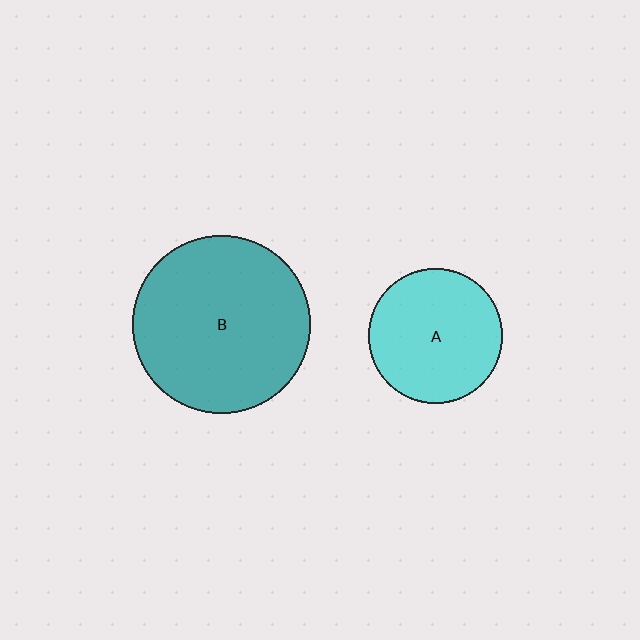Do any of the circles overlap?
No, none of the circles overlap.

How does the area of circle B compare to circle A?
Approximately 1.7 times.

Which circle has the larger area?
Circle B (teal).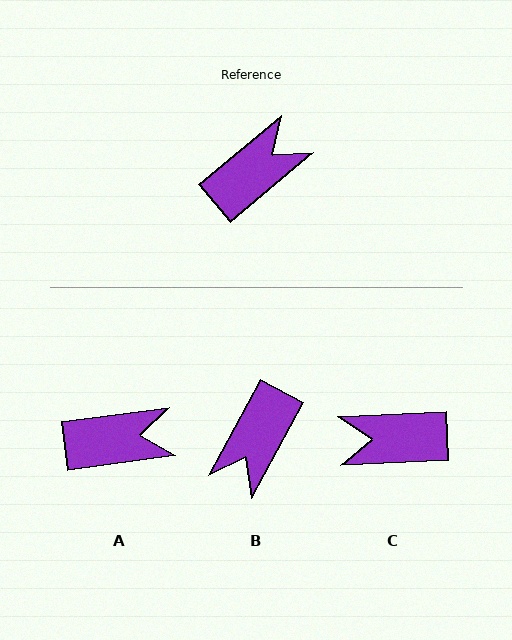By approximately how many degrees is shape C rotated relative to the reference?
Approximately 143 degrees counter-clockwise.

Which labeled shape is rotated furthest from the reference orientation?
B, about 158 degrees away.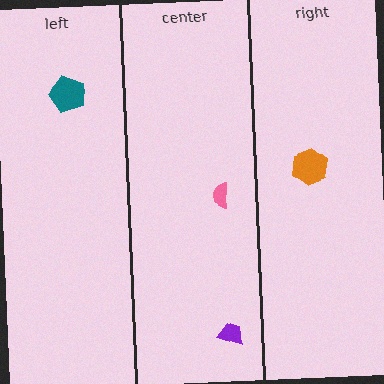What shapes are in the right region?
The orange hexagon.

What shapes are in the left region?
The teal pentagon.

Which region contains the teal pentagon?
The left region.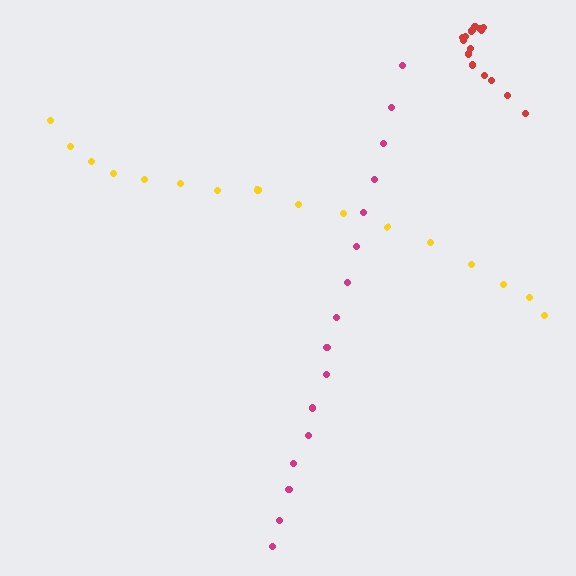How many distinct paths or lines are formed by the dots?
There are 3 distinct paths.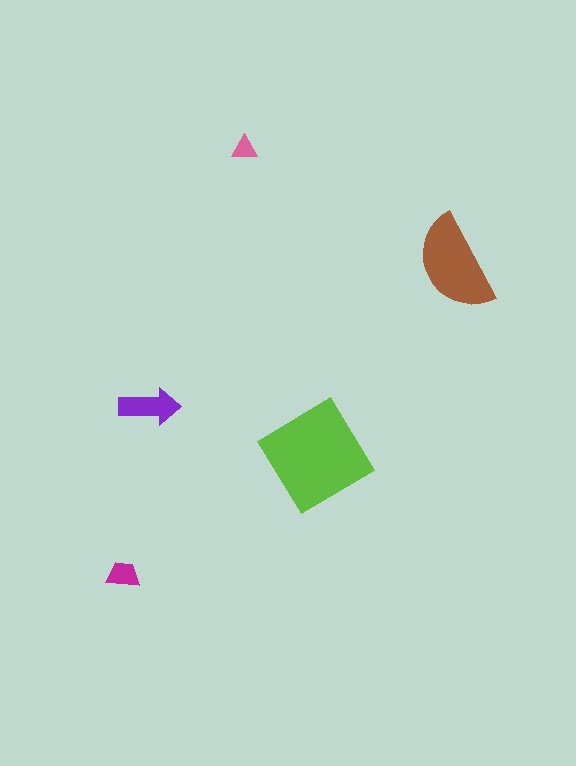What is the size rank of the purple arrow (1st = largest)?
3rd.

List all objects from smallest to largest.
The pink triangle, the magenta trapezoid, the purple arrow, the brown semicircle, the lime diamond.